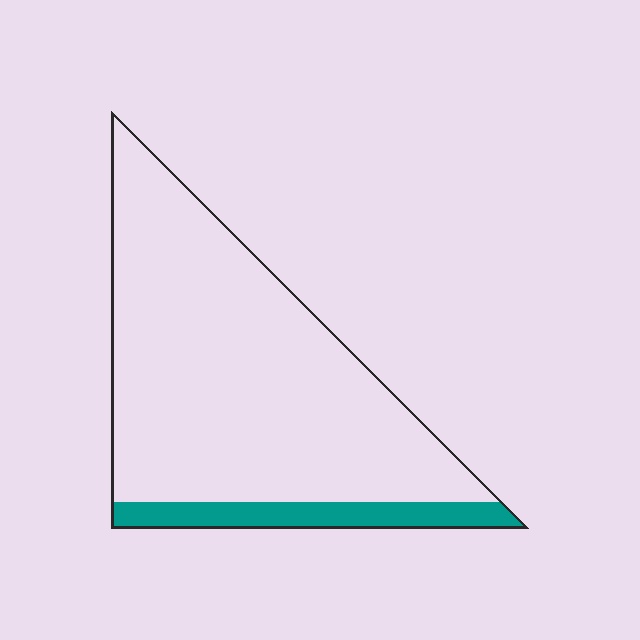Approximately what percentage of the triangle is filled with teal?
Approximately 10%.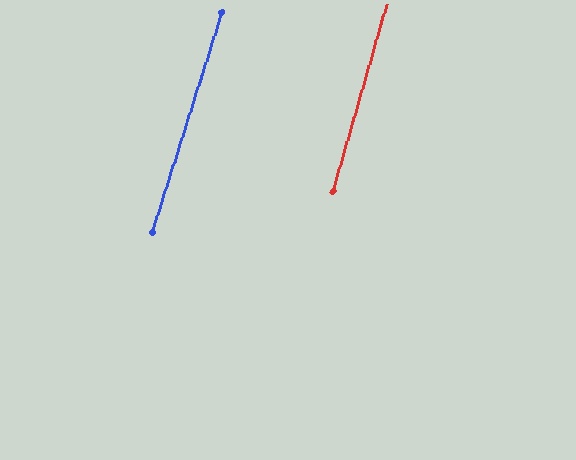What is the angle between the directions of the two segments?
Approximately 2 degrees.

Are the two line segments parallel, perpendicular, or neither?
Parallel — their directions differ by only 1.5°.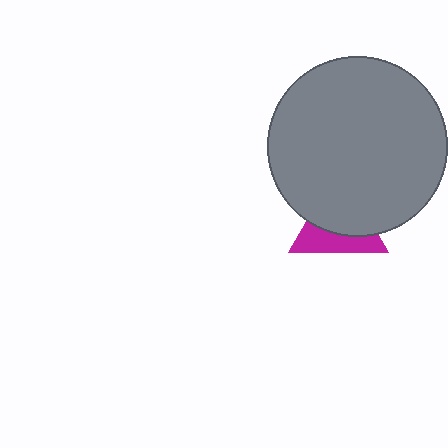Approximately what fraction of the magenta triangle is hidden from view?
Roughly 58% of the magenta triangle is hidden behind the gray circle.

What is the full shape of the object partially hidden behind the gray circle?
The partially hidden object is a magenta triangle.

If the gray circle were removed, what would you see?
You would see the complete magenta triangle.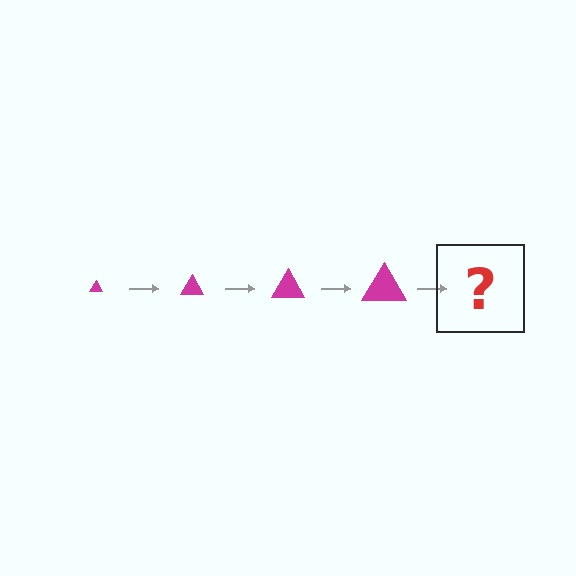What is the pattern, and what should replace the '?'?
The pattern is that the triangle gets progressively larger each step. The '?' should be a magenta triangle, larger than the previous one.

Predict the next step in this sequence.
The next step is a magenta triangle, larger than the previous one.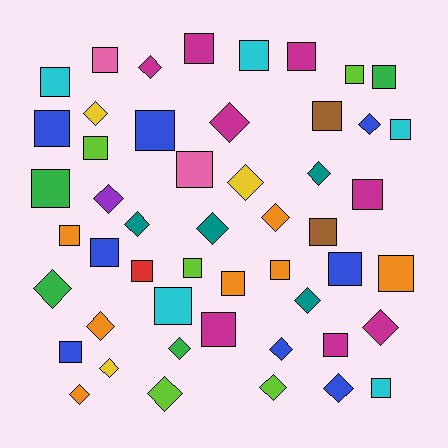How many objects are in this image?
There are 50 objects.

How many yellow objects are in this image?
There are 3 yellow objects.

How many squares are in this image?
There are 29 squares.